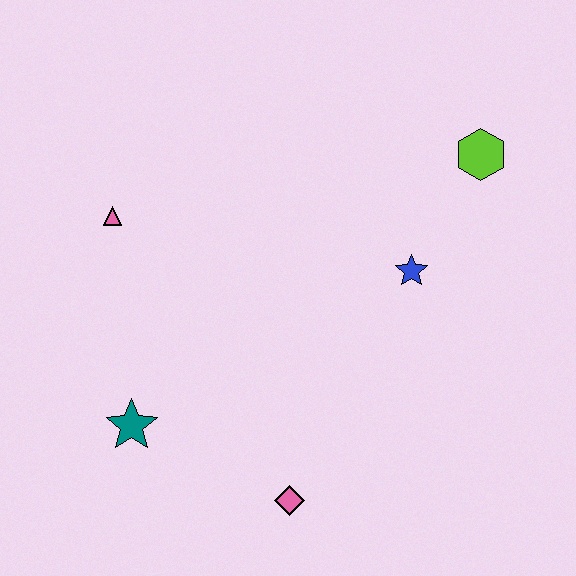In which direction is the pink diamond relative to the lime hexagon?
The pink diamond is below the lime hexagon.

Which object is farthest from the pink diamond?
The lime hexagon is farthest from the pink diamond.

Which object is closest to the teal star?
The pink diamond is closest to the teal star.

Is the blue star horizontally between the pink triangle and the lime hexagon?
Yes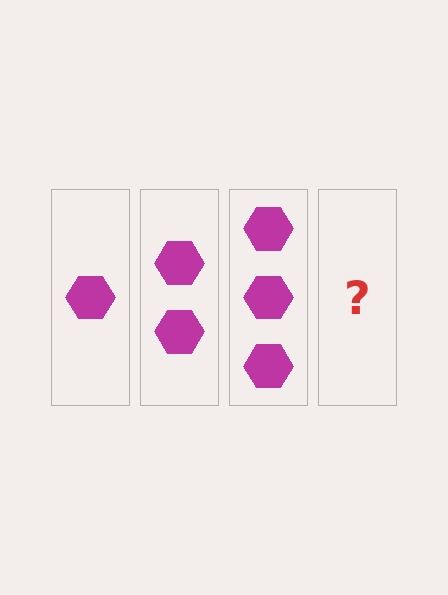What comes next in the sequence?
The next element should be 4 hexagons.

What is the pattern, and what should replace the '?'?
The pattern is that each step adds one more hexagon. The '?' should be 4 hexagons.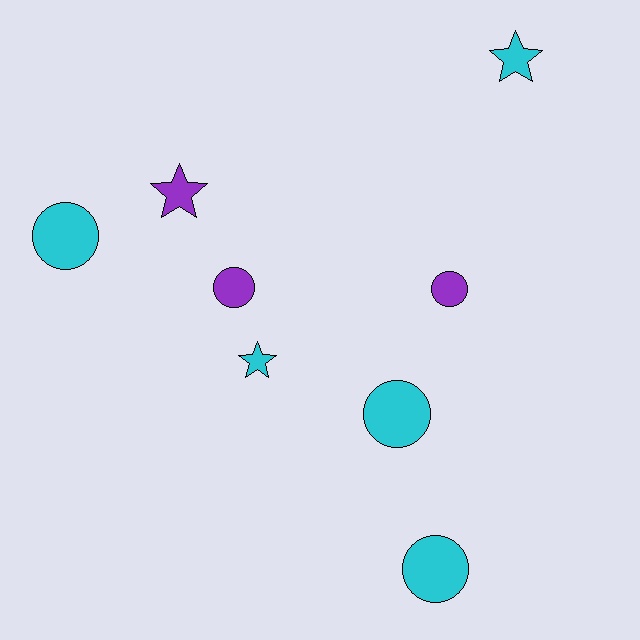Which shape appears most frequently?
Circle, with 5 objects.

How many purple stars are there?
There is 1 purple star.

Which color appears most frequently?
Cyan, with 5 objects.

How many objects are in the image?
There are 8 objects.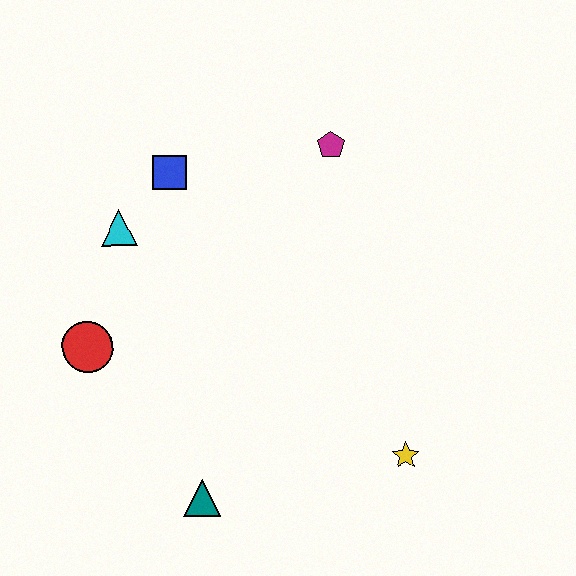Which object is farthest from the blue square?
The yellow star is farthest from the blue square.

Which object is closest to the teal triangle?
The red circle is closest to the teal triangle.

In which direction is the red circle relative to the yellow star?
The red circle is to the left of the yellow star.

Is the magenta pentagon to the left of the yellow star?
Yes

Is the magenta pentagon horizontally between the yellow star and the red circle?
Yes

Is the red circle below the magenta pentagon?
Yes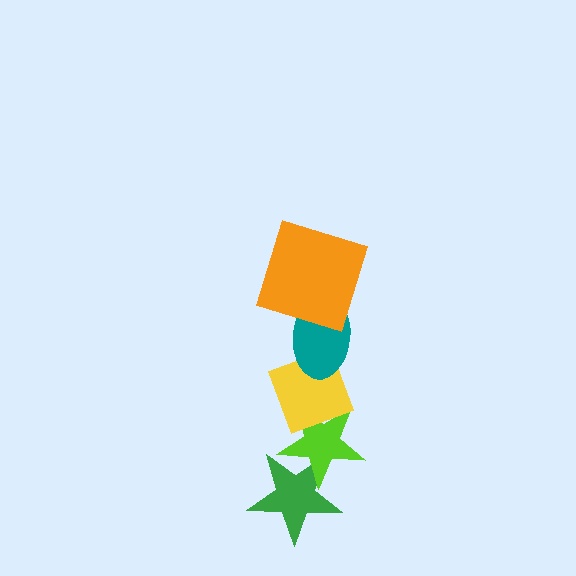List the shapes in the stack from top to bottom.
From top to bottom: the orange square, the teal ellipse, the yellow diamond, the lime star, the green star.